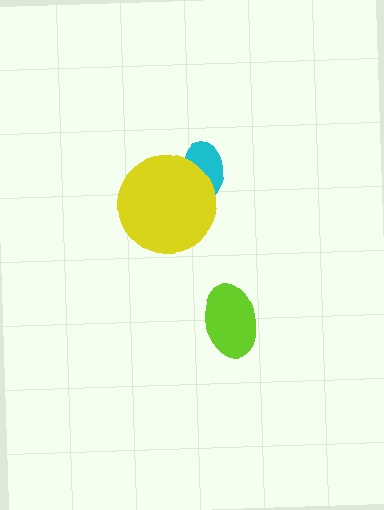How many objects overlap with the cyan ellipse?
1 object overlaps with the cyan ellipse.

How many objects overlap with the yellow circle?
1 object overlaps with the yellow circle.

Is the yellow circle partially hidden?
No, no other shape covers it.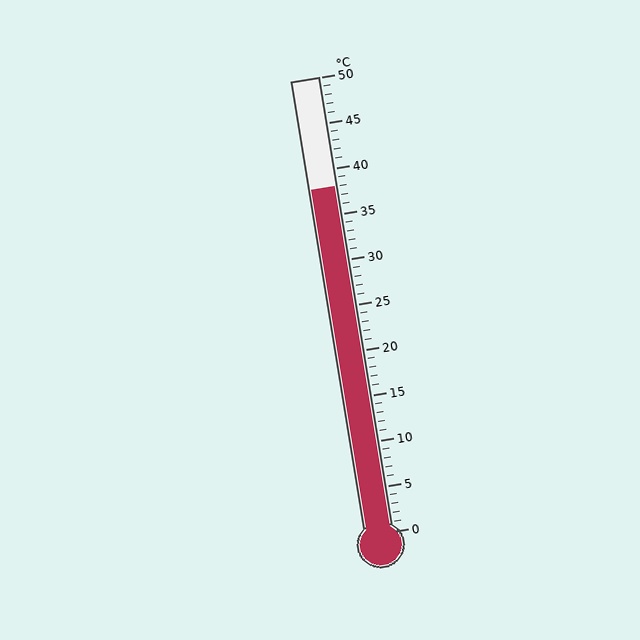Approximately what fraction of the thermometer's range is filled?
The thermometer is filled to approximately 75% of its range.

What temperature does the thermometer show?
The thermometer shows approximately 38°C.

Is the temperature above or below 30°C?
The temperature is above 30°C.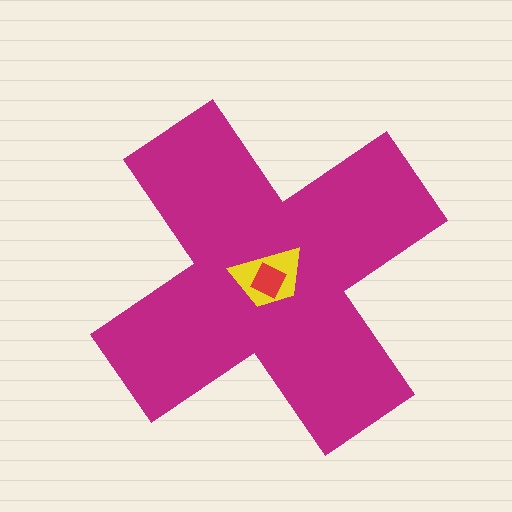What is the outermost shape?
The magenta cross.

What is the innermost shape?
The red square.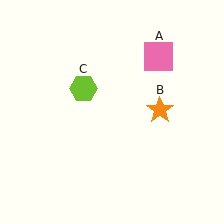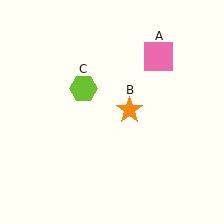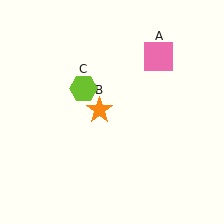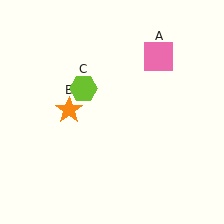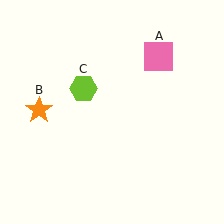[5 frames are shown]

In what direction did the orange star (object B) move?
The orange star (object B) moved left.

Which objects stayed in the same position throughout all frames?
Pink square (object A) and lime hexagon (object C) remained stationary.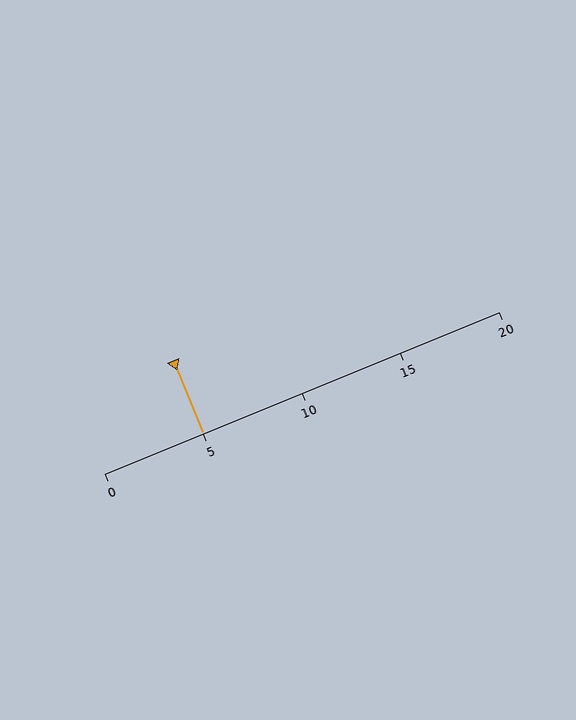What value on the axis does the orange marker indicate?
The marker indicates approximately 5.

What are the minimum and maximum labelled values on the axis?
The axis runs from 0 to 20.